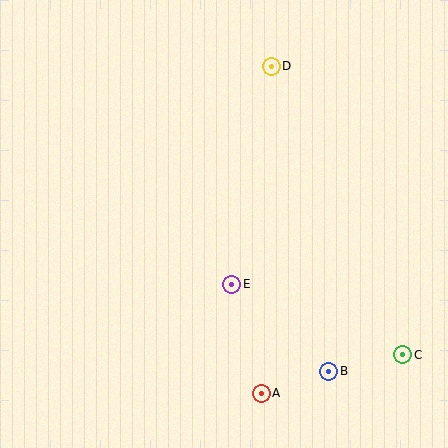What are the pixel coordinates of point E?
Point E is at (232, 284).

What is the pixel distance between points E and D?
The distance between E and D is 222 pixels.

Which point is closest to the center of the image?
Point E at (232, 284) is closest to the center.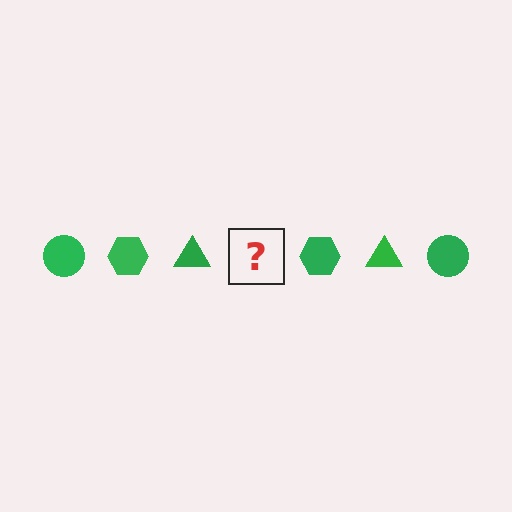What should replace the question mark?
The question mark should be replaced with a green circle.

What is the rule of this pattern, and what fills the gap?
The rule is that the pattern cycles through circle, hexagon, triangle shapes in green. The gap should be filled with a green circle.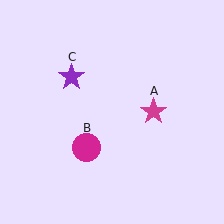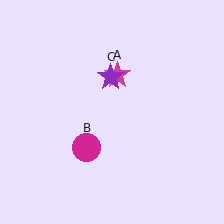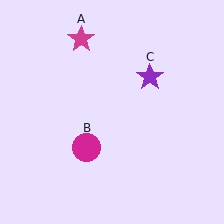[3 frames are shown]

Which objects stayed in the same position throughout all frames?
Magenta circle (object B) remained stationary.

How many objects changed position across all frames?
2 objects changed position: magenta star (object A), purple star (object C).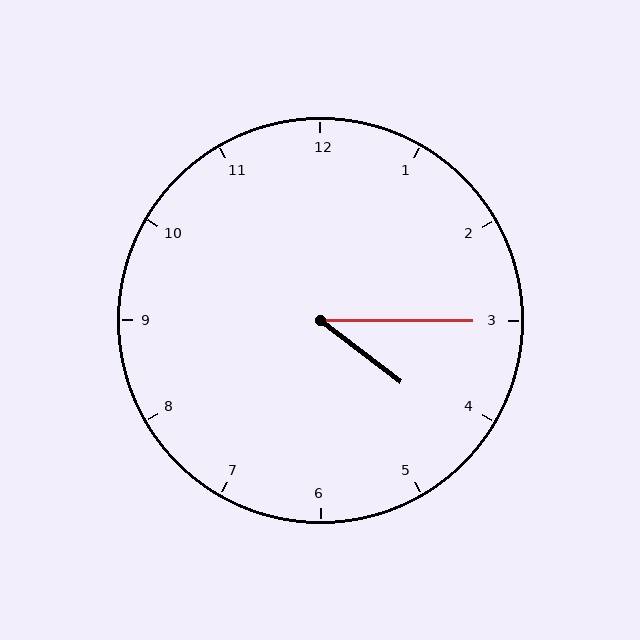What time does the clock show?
4:15.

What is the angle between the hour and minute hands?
Approximately 38 degrees.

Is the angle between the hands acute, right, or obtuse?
It is acute.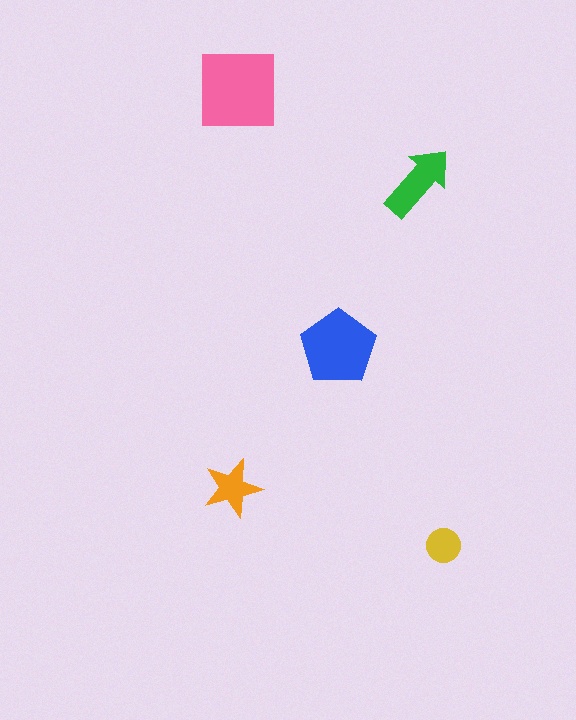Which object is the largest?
The pink square.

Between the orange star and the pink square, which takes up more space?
The pink square.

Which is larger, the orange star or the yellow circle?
The orange star.